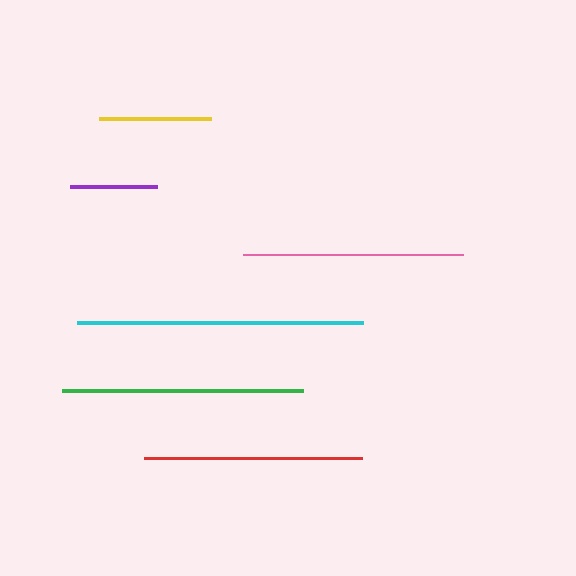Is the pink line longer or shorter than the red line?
The pink line is longer than the red line.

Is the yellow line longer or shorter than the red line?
The red line is longer than the yellow line.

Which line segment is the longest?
The cyan line is the longest at approximately 285 pixels.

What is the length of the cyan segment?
The cyan segment is approximately 285 pixels long.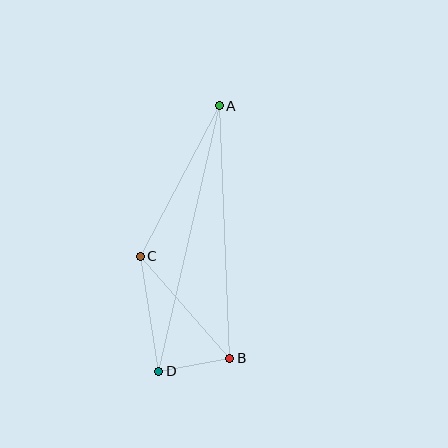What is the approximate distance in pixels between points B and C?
The distance between B and C is approximately 136 pixels.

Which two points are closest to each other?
Points B and D are closest to each other.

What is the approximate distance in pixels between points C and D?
The distance between C and D is approximately 116 pixels.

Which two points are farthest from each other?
Points A and D are farthest from each other.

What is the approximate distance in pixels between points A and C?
The distance between A and C is approximately 170 pixels.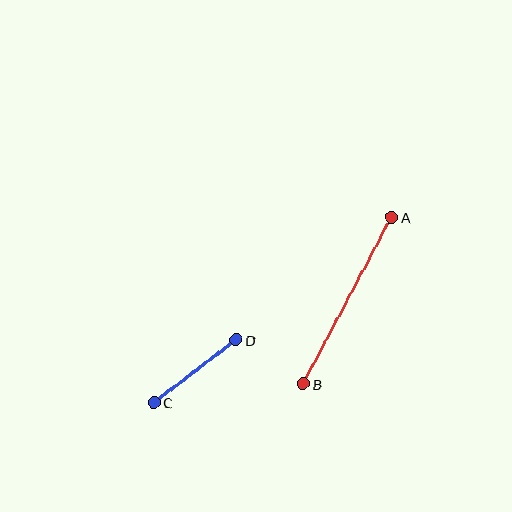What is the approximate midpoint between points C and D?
The midpoint is at approximately (195, 371) pixels.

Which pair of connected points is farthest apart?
Points A and B are farthest apart.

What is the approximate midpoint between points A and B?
The midpoint is at approximately (347, 301) pixels.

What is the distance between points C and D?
The distance is approximately 104 pixels.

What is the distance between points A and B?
The distance is approximately 188 pixels.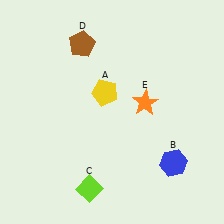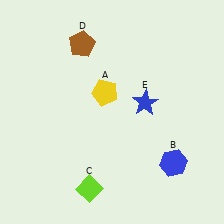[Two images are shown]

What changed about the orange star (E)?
In Image 1, E is orange. In Image 2, it changed to blue.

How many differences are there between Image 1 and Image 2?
There is 1 difference between the two images.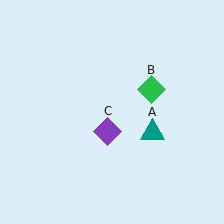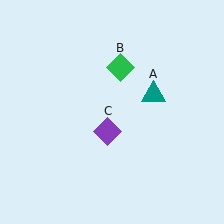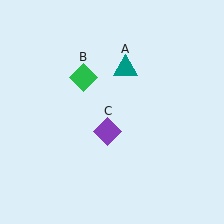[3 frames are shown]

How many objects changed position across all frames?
2 objects changed position: teal triangle (object A), green diamond (object B).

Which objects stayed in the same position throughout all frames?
Purple diamond (object C) remained stationary.